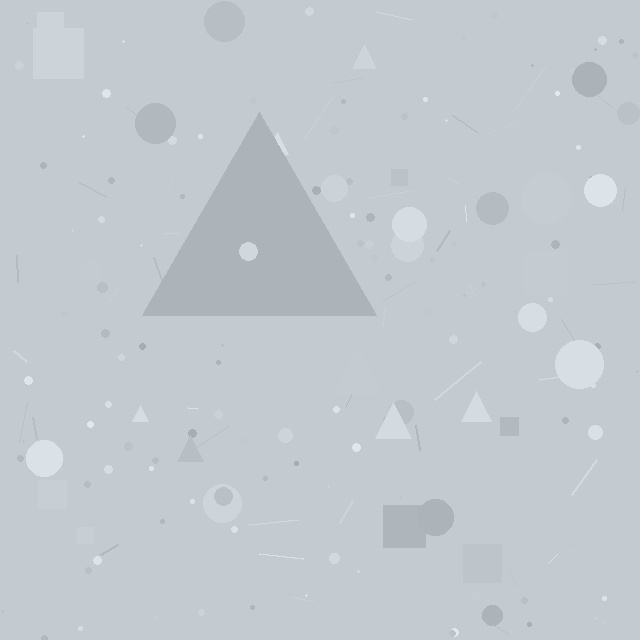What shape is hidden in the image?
A triangle is hidden in the image.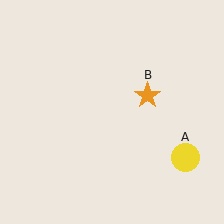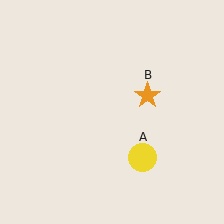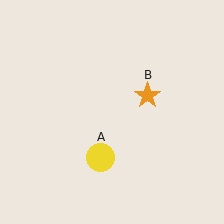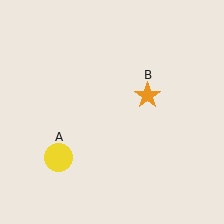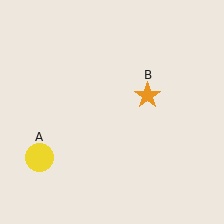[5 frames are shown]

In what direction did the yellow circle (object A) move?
The yellow circle (object A) moved left.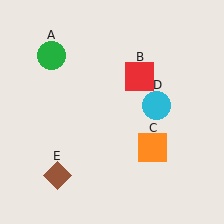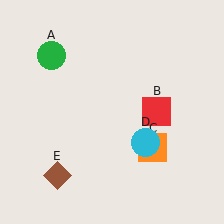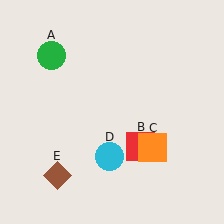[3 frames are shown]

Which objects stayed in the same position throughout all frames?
Green circle (object A) and orange square (object C) and brown diamond (object E) remained stationary.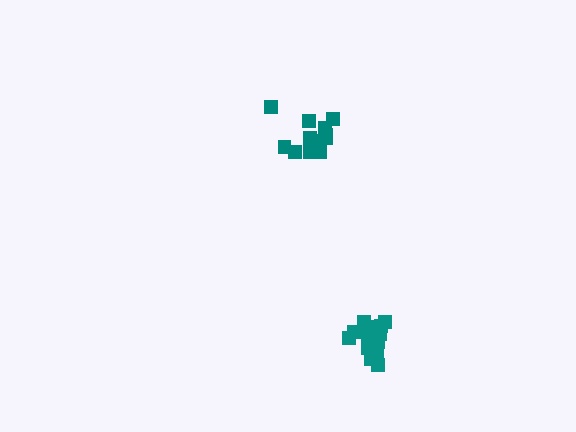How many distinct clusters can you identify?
There are 2 distinct clusters.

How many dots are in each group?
Group 1: 17 dots, Group 2: 12 dots (29 total).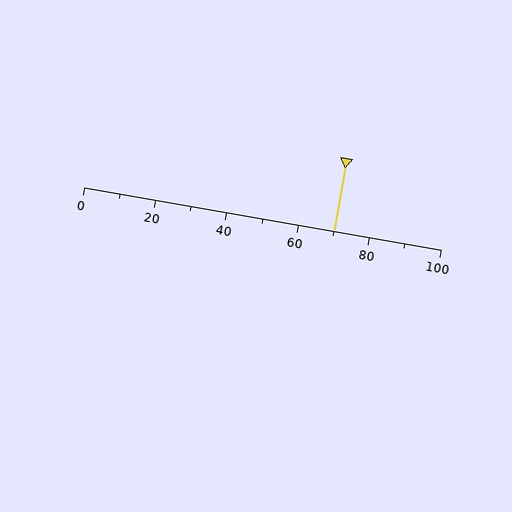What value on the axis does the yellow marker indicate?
The marker indicates approximately 70.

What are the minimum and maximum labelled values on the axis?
The axis runs from 0 to 100.